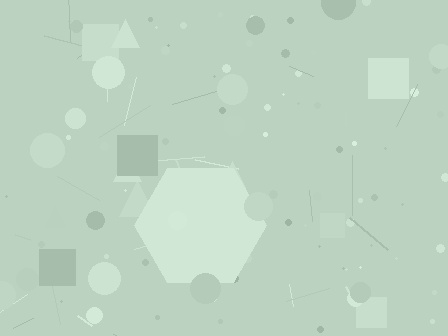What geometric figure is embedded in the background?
A hexagon is embedded in the background.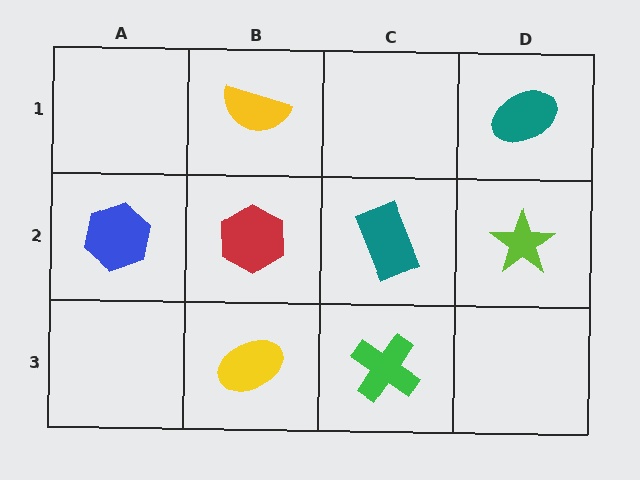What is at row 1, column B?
A yellow semicircle.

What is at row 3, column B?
A yellow ellipse.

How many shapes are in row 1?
2 shapes.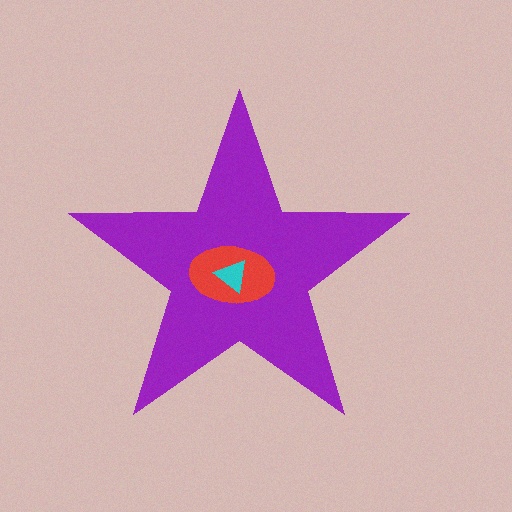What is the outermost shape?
The purple star.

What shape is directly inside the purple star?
The red ellipse.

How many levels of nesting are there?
3.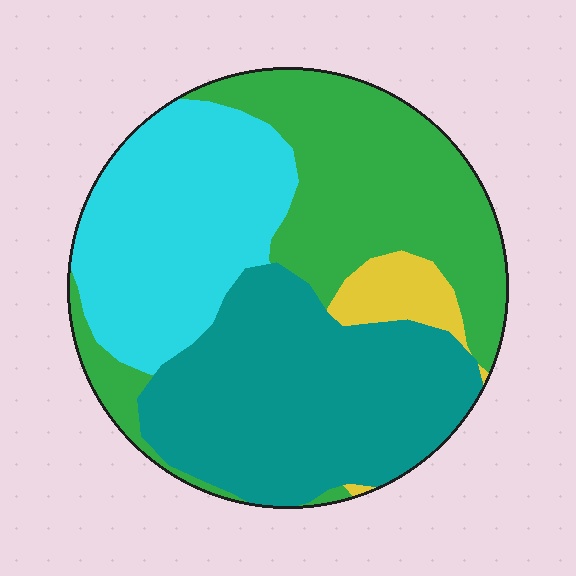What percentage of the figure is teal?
Teal takes up about one third (1/3) of the figure.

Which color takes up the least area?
Yellow, at roughly 5%.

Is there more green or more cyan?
Green.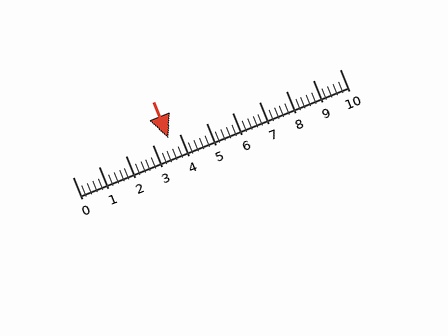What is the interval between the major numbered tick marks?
The major tick marks are spaced 1 units apart.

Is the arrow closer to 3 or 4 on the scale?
The arrow is closer to 4.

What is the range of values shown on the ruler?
The ruler shows values from 0 to 10.